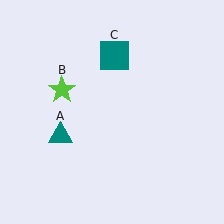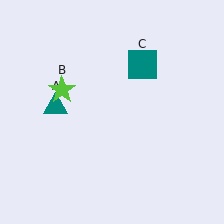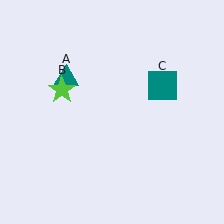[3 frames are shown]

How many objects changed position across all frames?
2 objects changed position: teal triangle (object A), teal square (object C).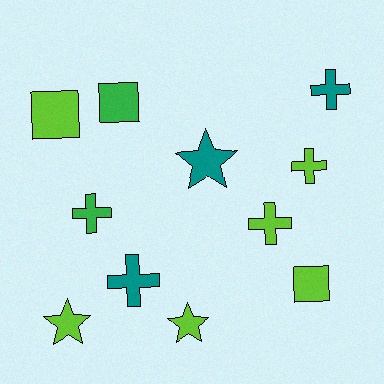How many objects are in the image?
There are 11 objects.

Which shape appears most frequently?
Cross, with 5 objects.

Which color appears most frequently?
Lime, with 6 objects.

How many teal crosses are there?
There are 2 teal crosses.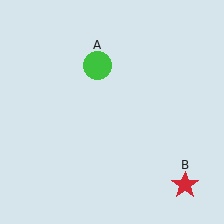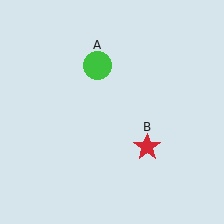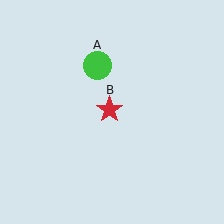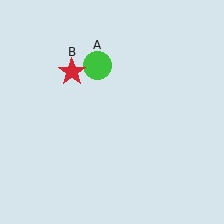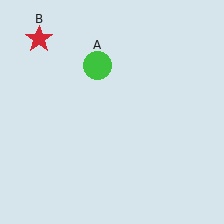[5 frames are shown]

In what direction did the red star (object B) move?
The red star (object B) moved up and to the left.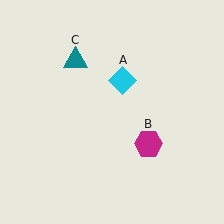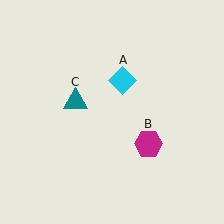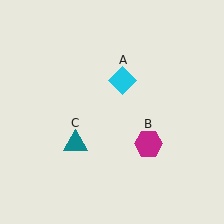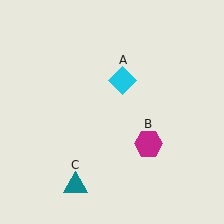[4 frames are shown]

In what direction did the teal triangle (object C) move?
The teal triangle (object C) moved down.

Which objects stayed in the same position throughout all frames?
Cyan diamond (object A) and magenta hexagon (object B) remained stationary.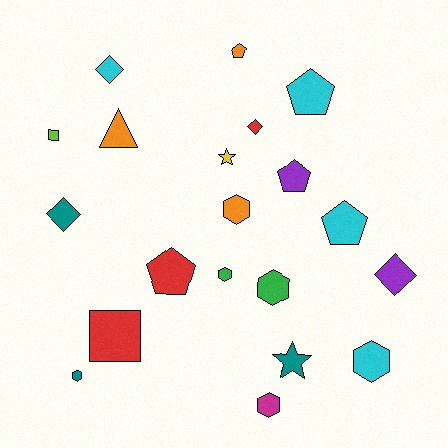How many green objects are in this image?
There are 2 green objects.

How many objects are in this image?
There are 20 objects.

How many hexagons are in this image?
There are 6 hexagons.